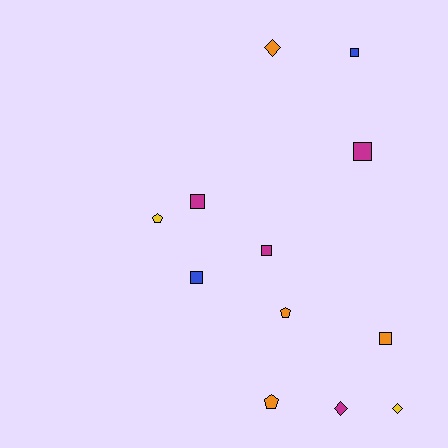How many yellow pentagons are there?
There is 1 yellow pentagon.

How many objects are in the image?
There are 12 objects.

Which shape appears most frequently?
Square, with 6 objects.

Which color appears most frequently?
Orange, with 4 objects.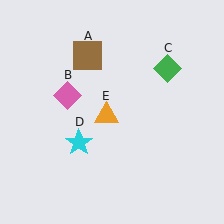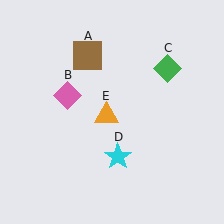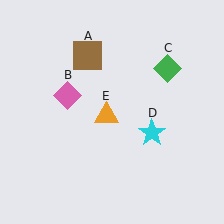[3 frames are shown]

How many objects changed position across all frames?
1 object changed position: cyan star (object D).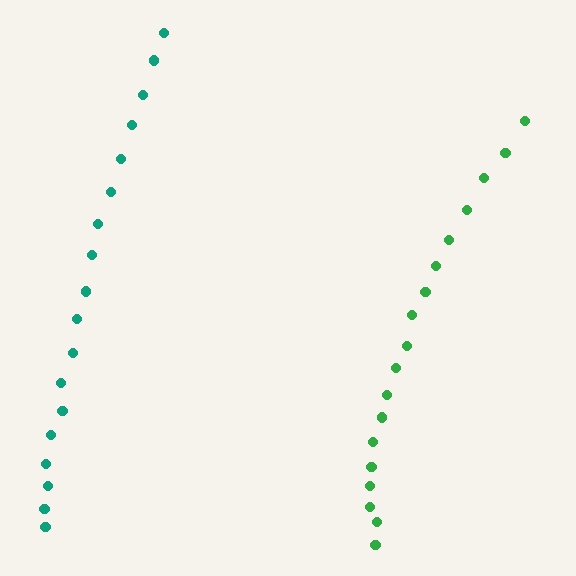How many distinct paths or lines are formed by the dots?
There are 2 distinct paths.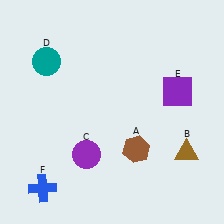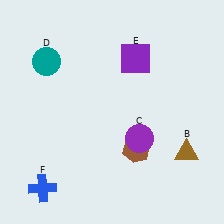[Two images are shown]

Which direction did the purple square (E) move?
The purple square (E) moved left.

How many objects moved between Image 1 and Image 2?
2 objects moved between the two images.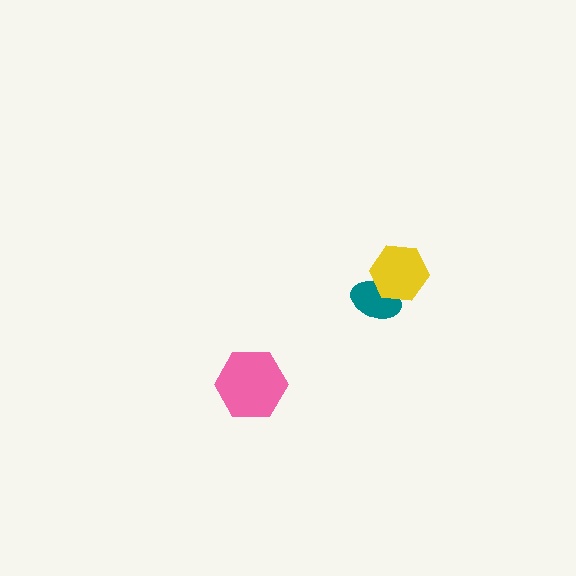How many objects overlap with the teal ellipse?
1 object overlaps with the teal ellipse.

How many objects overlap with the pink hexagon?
0 objects overlap with the pink hexagon.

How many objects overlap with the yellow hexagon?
1 object overlaps with the yellow hexagon.